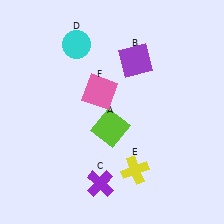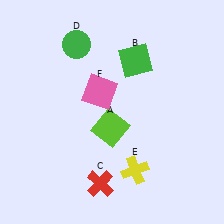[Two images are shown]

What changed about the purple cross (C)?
In Image 1, C is purple. In Image 2, it changed to red.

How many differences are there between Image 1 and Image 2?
There are 3 differences between the two images.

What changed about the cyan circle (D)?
In Image 1, D is cyan. In Image 2, it changed to green.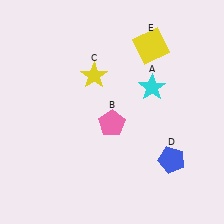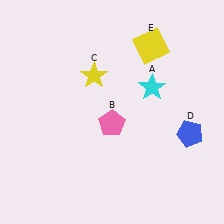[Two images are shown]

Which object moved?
The blue pentagon (D) moved up.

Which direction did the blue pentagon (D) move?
The blue pentagon (D) moved up.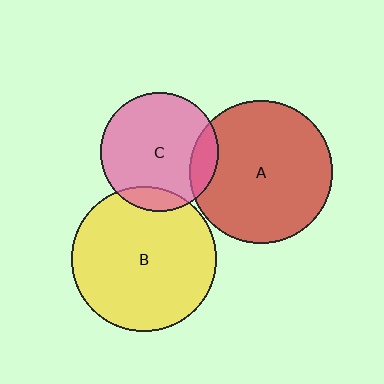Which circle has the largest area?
Circle B (yellow).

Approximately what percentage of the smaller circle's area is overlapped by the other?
Approximately 15%.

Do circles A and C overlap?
Yes.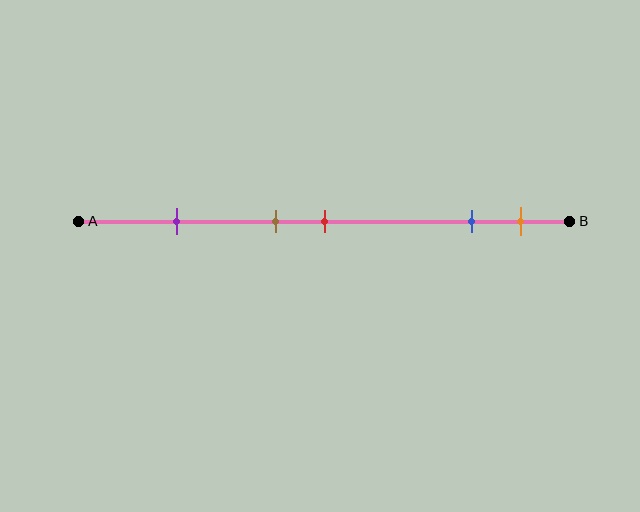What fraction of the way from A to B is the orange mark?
The orange mark is approximately 90% (0.9) of the way from A to B.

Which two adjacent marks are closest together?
The brown and red marks are the closest adjacent pair.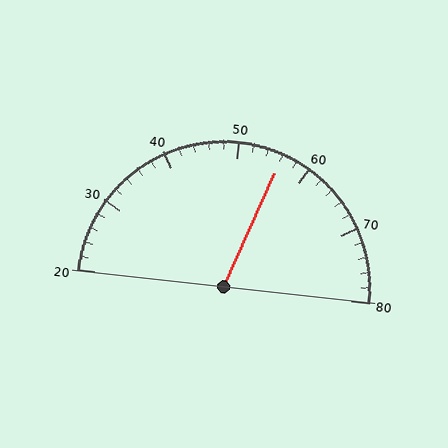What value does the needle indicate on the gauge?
The needle indicates approximately 56.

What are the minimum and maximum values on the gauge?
The gauge ranges from 20 to 80.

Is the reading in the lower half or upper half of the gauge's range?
The reading is in the upper half of the range (20 to 80).